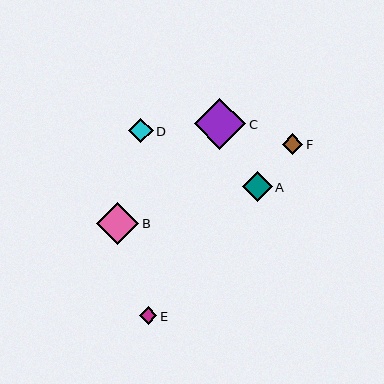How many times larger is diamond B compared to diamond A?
Diamond B is approximately 1.4 times the size of diamond A.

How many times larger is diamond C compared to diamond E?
Diamond C is approximately 2.9 times the size of diamond E.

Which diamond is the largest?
Diamond C is the largest with a size of approximately 51 pixels.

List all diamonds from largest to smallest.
From largest to smallest: C, B, A, D, F, E.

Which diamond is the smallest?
Diamond E is the smallest with a size of approximately 18 pixels.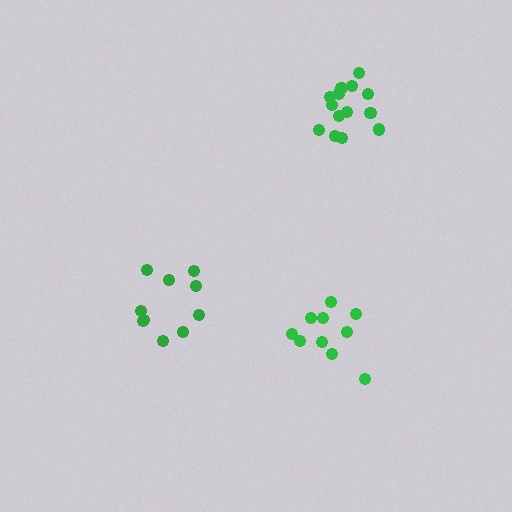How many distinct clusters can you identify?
There are 3 distinct clusters.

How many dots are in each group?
Group 1: 10 dots, Group 2: 14 dots, Group 3: 10 dots (34 total).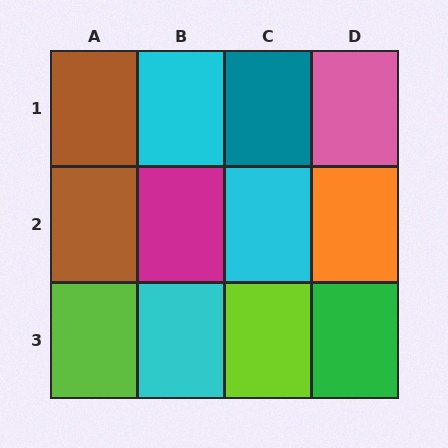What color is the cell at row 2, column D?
Orange.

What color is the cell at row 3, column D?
Green.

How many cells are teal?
1 cell is teal.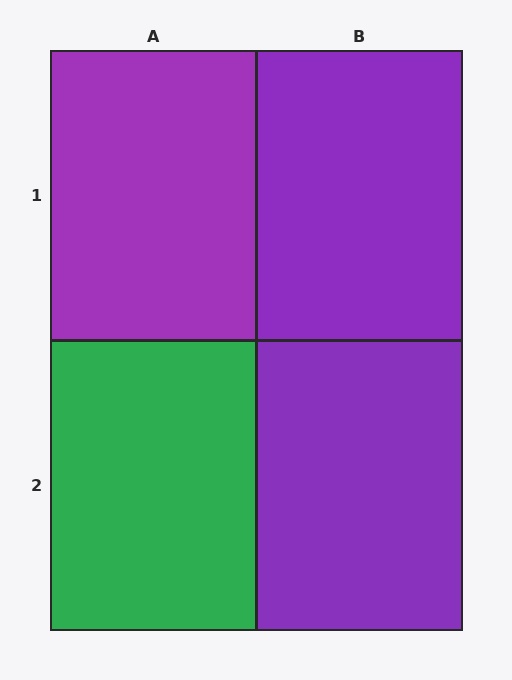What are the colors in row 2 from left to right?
Green, purple.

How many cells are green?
1 cell is green.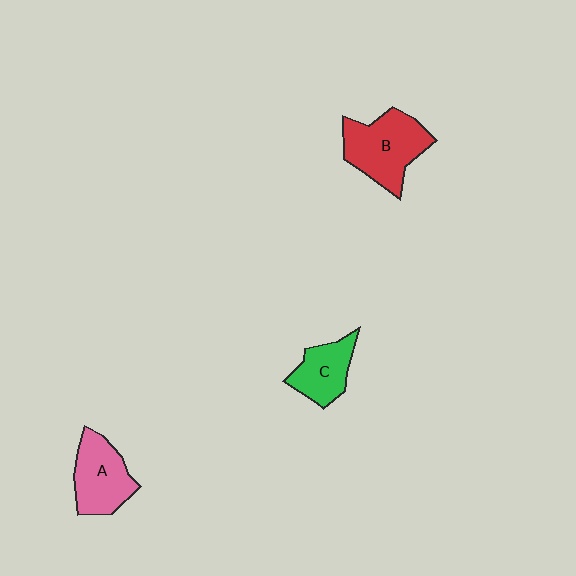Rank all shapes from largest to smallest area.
From largest to smallest: B (red), A (pink), C (green).